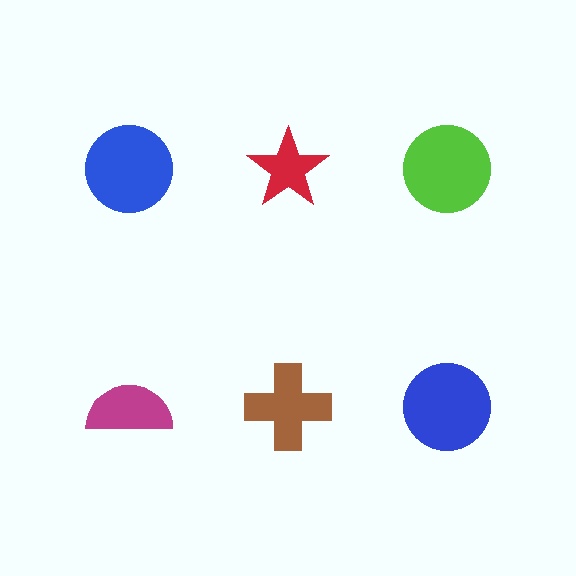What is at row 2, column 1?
A magenta semicircle.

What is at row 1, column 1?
A blue circle.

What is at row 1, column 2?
A red star.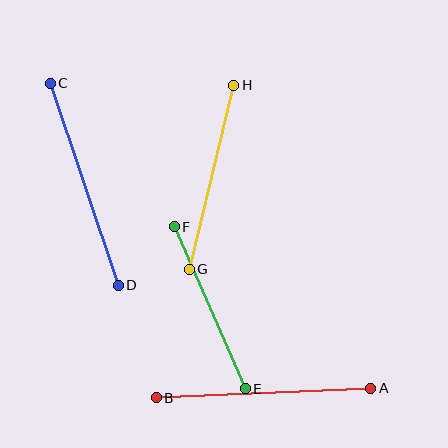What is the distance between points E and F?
The distance is approximately 177 pixels.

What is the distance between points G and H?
The distance is approximately 189 pixels.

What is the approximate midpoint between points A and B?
The midpoint is at approximately (264, 393) pixels.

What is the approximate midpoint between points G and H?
The midpoint is at approximately (212, 177) pixels.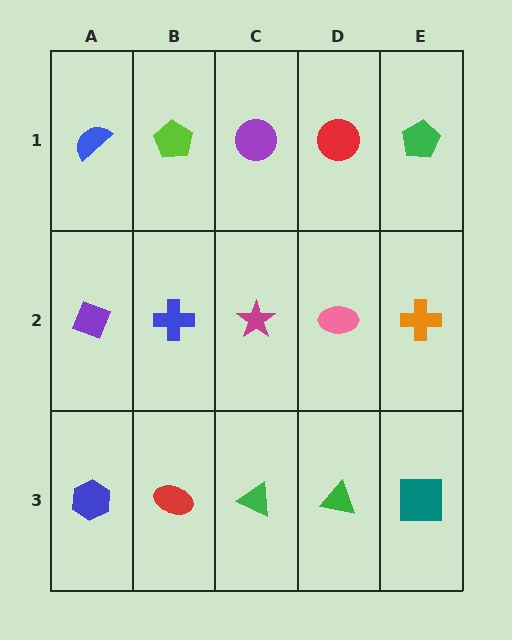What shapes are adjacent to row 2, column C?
A purple circle (row 1, column C), a green triangle (row 3, column C), a blue cross (row 2, column B), a pink ellipse (row 2, column D).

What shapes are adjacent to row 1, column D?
A pink ellipse (row 2, column D), a purple circle (row 1, column C), a green pentagon (row 1, column E).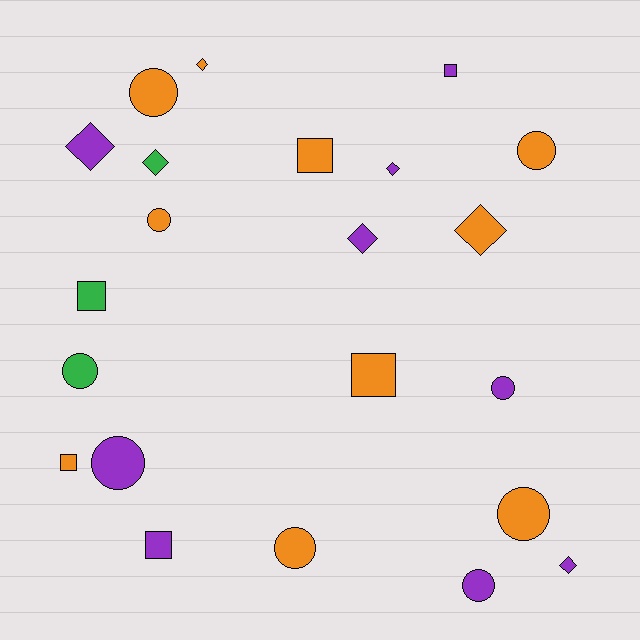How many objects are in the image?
There are 22 objects.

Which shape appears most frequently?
Circle, with 9 objects.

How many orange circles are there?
There are 5 orange circles.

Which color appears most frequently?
Orange, with 10 objects.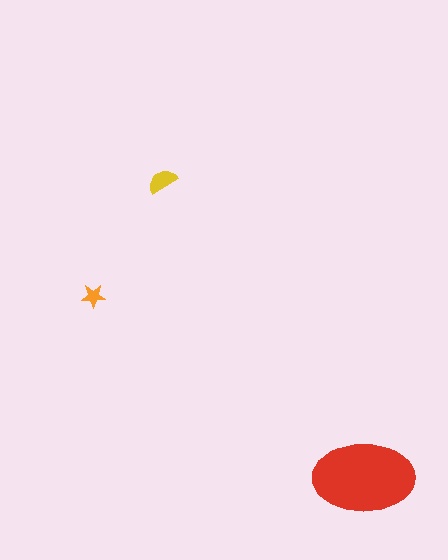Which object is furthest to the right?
The red ellipse is rightmost.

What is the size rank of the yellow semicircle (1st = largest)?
2nd.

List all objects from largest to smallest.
The red ellipse, the yellow semicircle, the orange star.